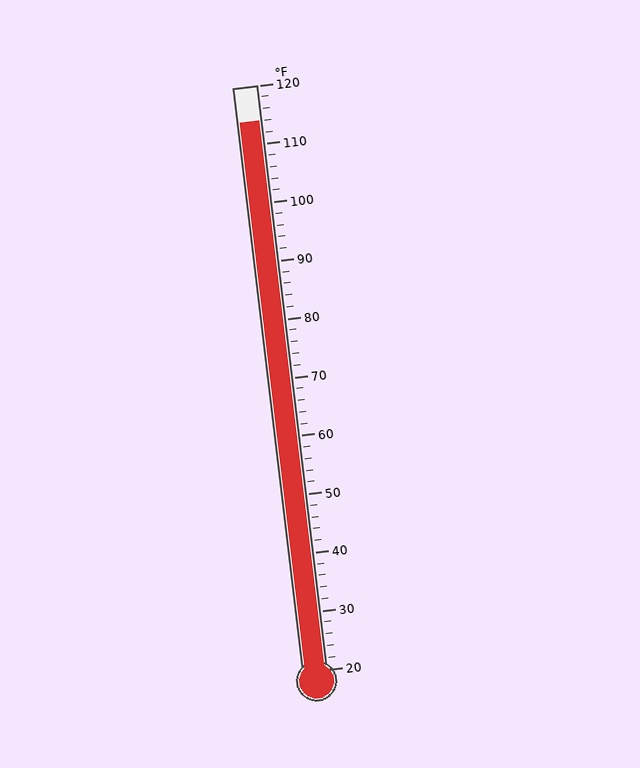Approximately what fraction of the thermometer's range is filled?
The thermometer is filled to approximately 95% of its range.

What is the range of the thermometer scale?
The thermometer scale ranges from 20°F to 120°F.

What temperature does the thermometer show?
The thermometer shows approximately 114°F.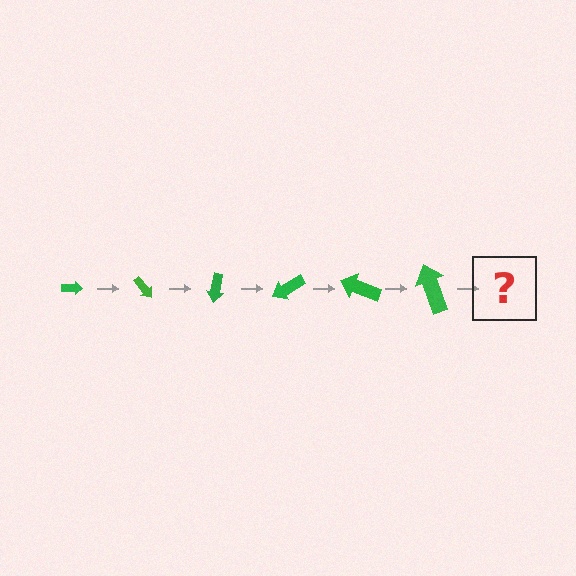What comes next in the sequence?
The next element should be an arrow, larger than the previous one and rotated 300 degrees from the start.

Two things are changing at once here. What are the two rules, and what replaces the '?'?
The two rules are that the arrow grows larger each step and it rotates 50 degrees each step. The '?' should be an arrow, larger than the previous one and rotated 300 degrees from the start.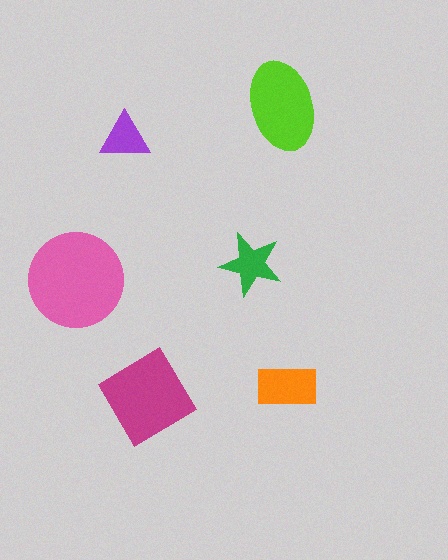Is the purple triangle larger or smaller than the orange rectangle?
Smaller.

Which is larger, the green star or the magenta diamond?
The magenta diamond.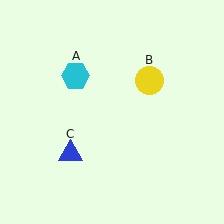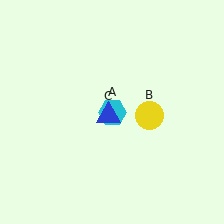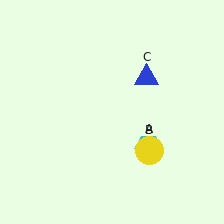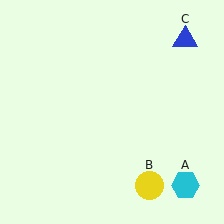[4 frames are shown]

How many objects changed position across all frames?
3 objects changed position: cyan hexagon (object A), yellow circle (object B), blue triangle (object C).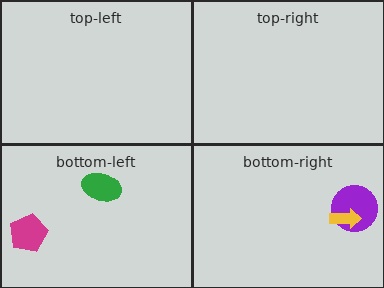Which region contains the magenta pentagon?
The bottom-left region.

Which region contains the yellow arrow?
The bottom-right region.